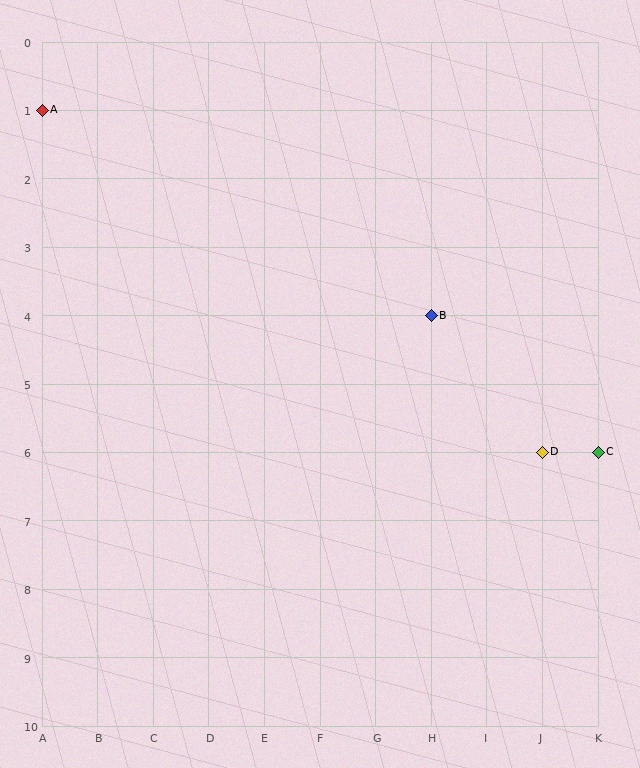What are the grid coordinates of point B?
Point B is at grid coordinates (H, 4).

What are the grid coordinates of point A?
Point A is at grid coordinates (A, 1).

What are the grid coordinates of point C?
Point C is at grid coordinates (K, 6).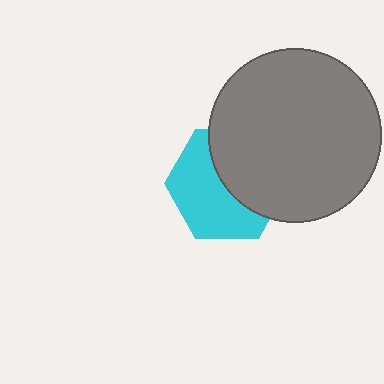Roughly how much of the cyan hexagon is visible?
About half of it is visible (roughly 54%).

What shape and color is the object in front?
The object in front is a gray circle.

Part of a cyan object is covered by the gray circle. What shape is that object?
It is a hexagon.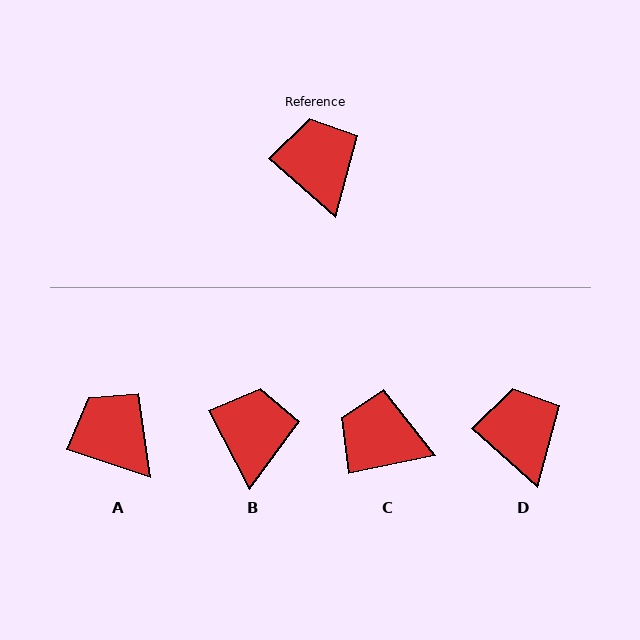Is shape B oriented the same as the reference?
No, it is off by about 21 degrees.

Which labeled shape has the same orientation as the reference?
D.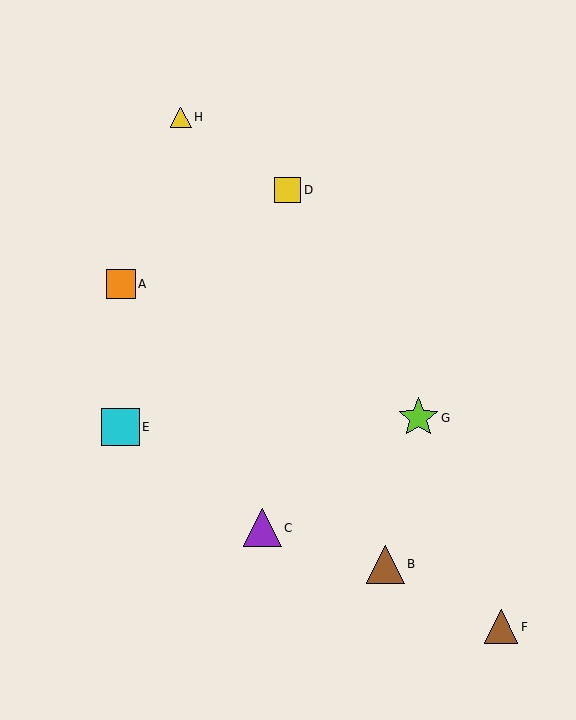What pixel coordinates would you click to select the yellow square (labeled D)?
Click at (288, 190) to select the yellow square D.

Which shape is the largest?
The lime star (labeled G) is the largest.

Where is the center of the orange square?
The center of the orange square is at (121, 284).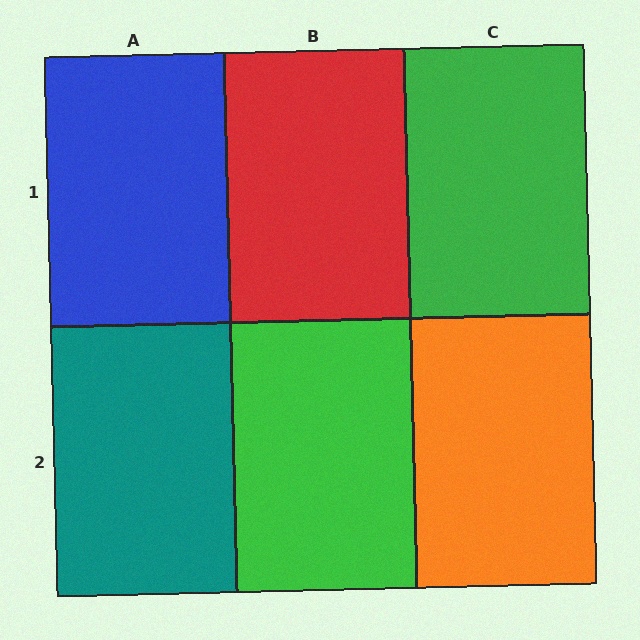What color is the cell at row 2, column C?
Orange.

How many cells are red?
1 cell is red.